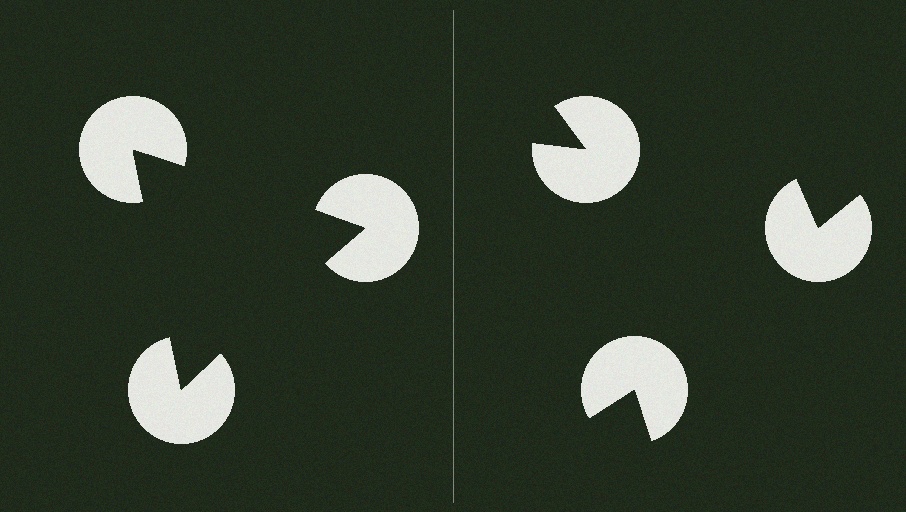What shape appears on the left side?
An illusory triangle.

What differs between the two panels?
The pac-man discs are positioned identically on both sides; only the wedge orientations differ. On the left they align to a triangle; on the right they are misaligned.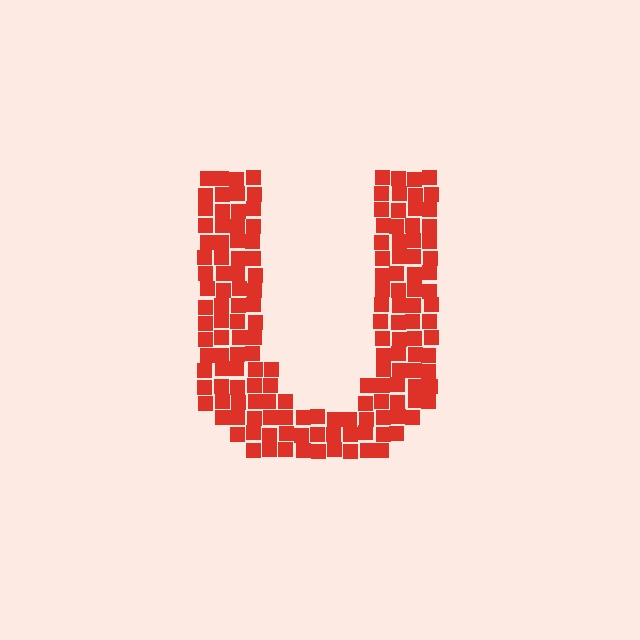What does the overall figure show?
The overall figure shows the letter U.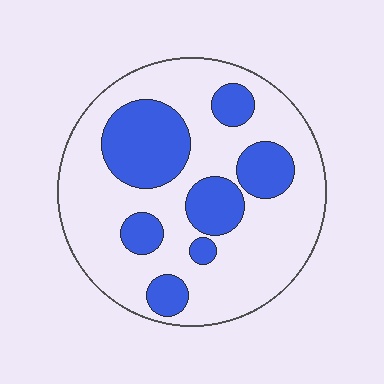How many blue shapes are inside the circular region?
7.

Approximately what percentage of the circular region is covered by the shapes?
Approximately 30%.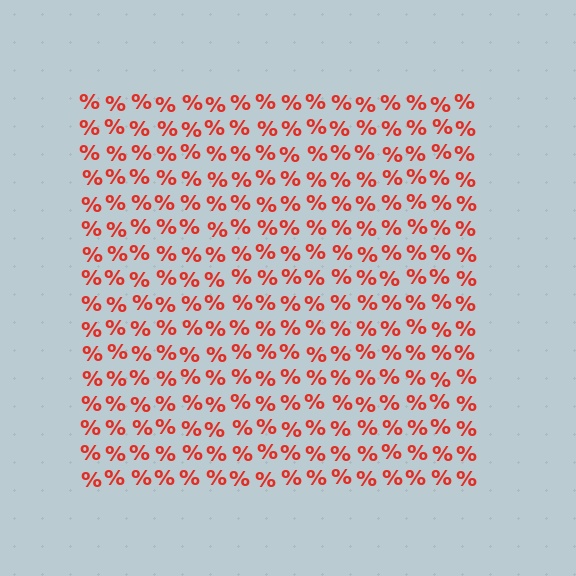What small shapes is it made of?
It is made of small percent signs.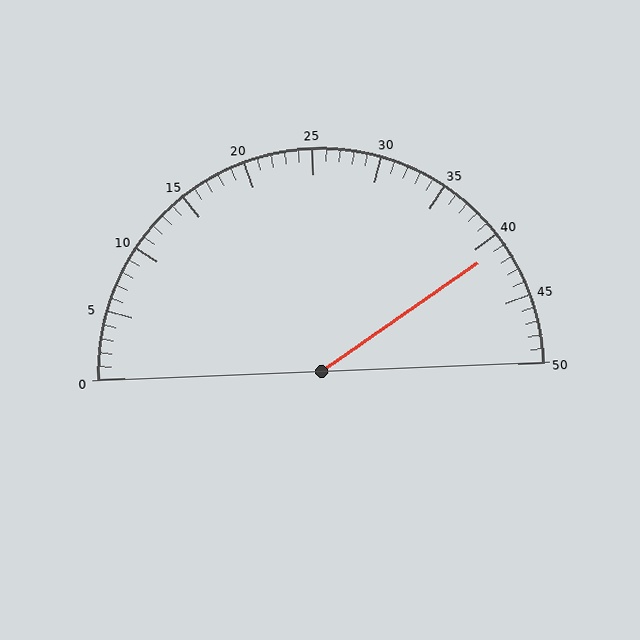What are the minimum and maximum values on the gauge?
The gauge ranges from 0 to 50.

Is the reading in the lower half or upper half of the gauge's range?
The reading is in the upper half of the range (0 to 50).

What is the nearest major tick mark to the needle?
The nearest major tick mark is 40.